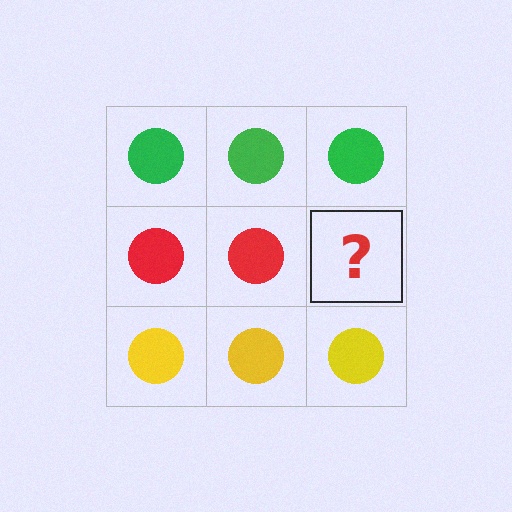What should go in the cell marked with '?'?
The missing cell should contain a red circle.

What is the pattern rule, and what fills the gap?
The rule is that each row has a consistent color. The gap should be filled with a red circle.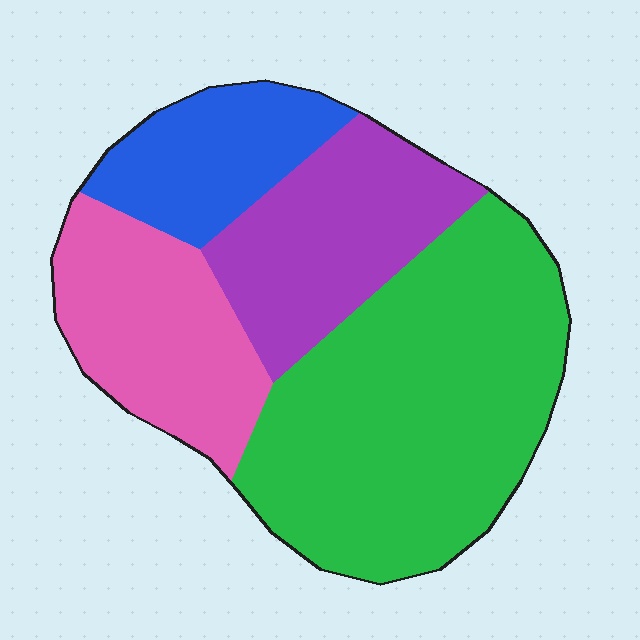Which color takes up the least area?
Blue, at roughly 15%.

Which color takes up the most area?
Green, at roughly 45%.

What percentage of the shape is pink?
Pink covers around 20% of the shape.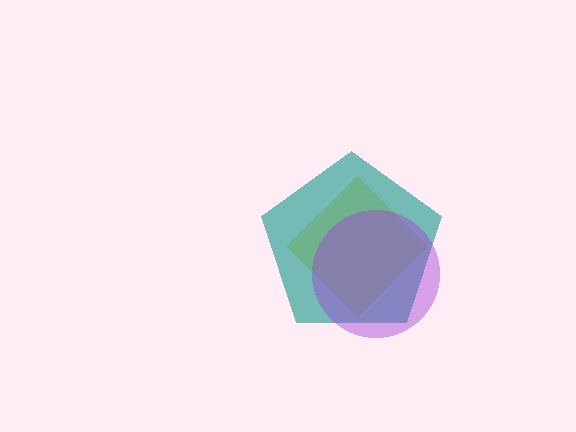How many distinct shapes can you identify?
There are 3 distinct shapes: a yellow diamond, a teal pentagon, a purple circle.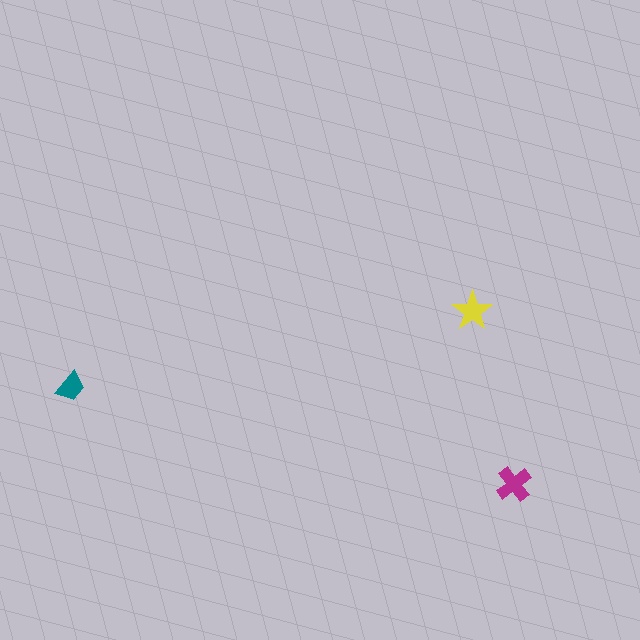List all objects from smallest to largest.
The teal trapezoid, the yellow star, the magenta cross.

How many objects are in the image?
There are 3 objects in the image.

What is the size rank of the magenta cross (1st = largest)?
1st.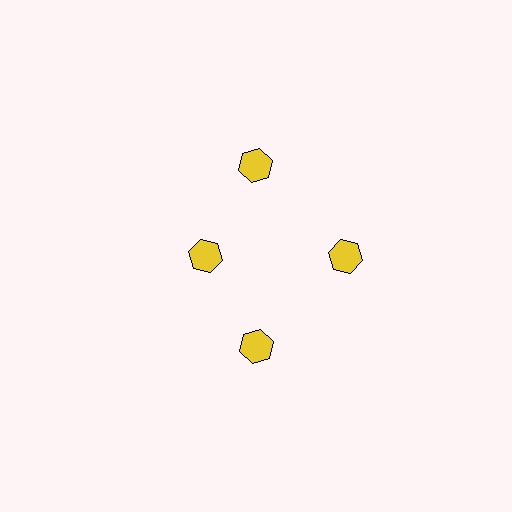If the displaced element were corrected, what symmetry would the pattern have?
It would have 4-fold rotational symmetry — the pattern would map onto itself every 90 degrees.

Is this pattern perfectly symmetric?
No. The 4 yellow hexagons are arranged in a ring, but one element near the 9 o'clock position is pulled inward toward the center, breaking the 4-fold rotational symmetry.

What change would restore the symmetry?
The symmetry would be restored by moving it outward, back onto the ring so that all 4 hexagons sit at equal angles and equal distance from the center.